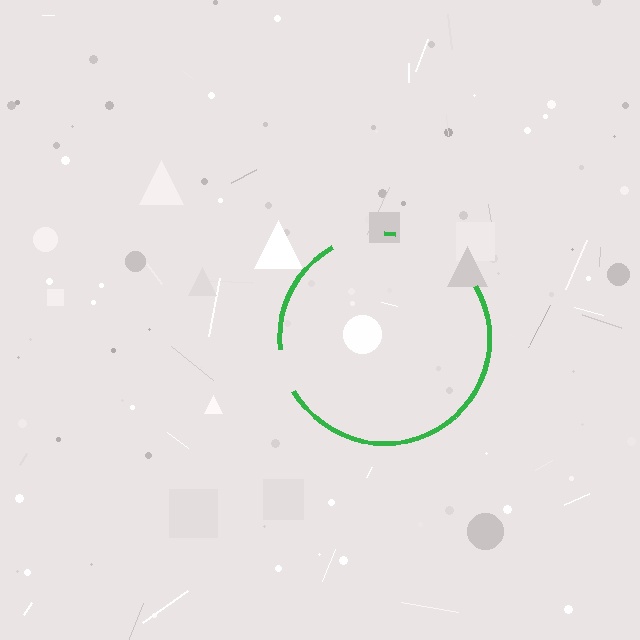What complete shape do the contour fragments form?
The contour fragments form a circle.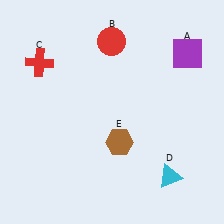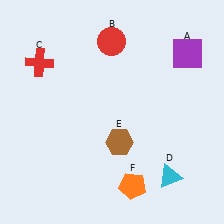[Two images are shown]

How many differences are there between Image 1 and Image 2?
There is 1 difference between the two images.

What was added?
An orange pentagon (F) was added in Image 2.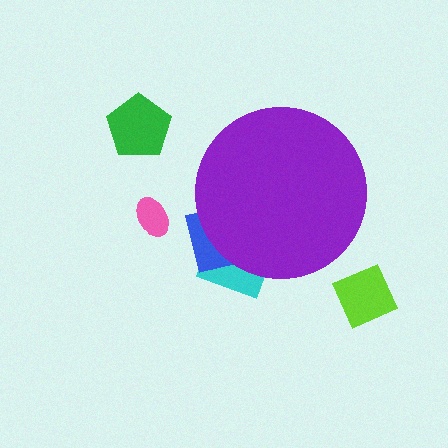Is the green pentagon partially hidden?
No, the green pentagon is fully visible.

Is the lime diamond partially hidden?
No, the lime diamond is fully visible.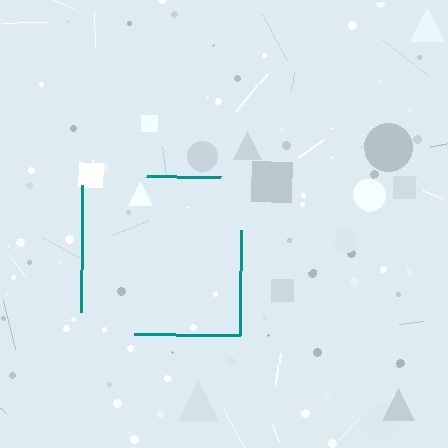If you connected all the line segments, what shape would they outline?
They would outline a square.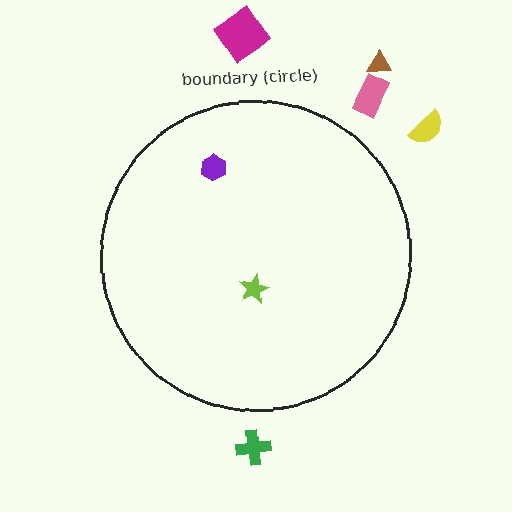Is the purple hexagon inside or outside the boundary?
Inside.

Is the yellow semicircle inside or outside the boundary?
Outside.